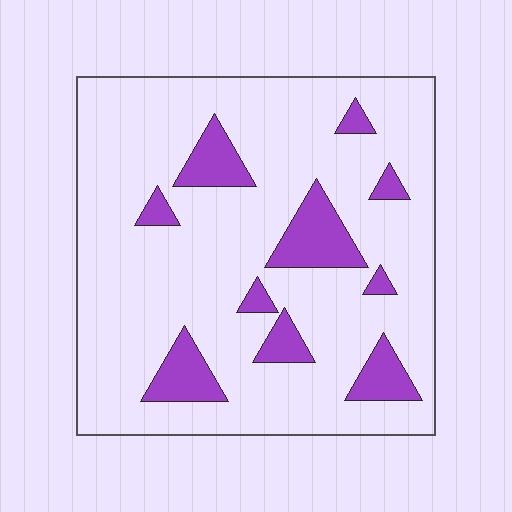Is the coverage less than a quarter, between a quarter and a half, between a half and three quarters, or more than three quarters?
Less than a quarter.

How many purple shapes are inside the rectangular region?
10.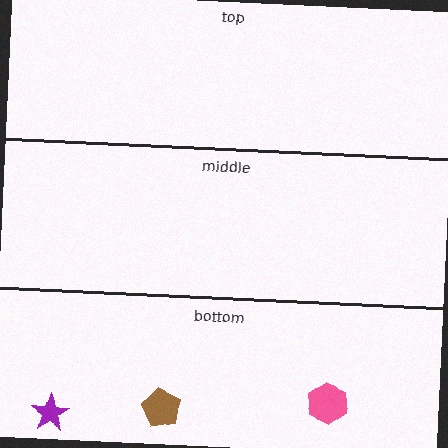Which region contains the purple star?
The bottom region.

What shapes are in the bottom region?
The brown pentagon, the purple star, the pink hexagon.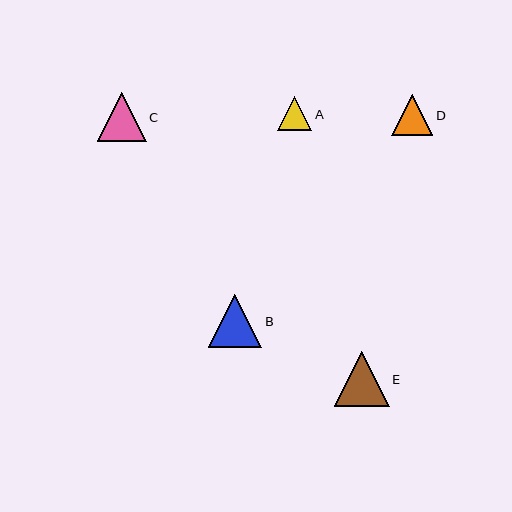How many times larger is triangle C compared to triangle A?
Triangle C is approximately 1.4 times the size of triangle A.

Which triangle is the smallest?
Triangle A is the smallest with a size of approximately 34 pixels.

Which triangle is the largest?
Triangle E is the largest with a size of approximately 55 pixels.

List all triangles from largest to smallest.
From largest to smallest: E, B, C, D, A.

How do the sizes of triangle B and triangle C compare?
Triangle B and triangle C are approximately the same size.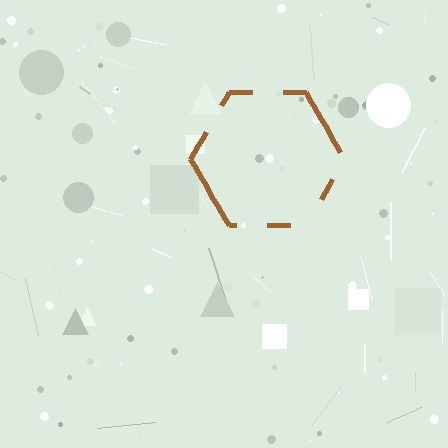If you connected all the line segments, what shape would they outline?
They would outline a hexagon.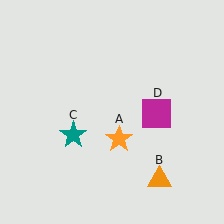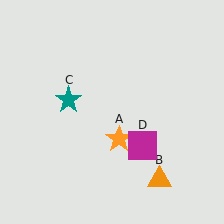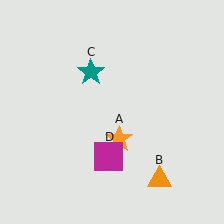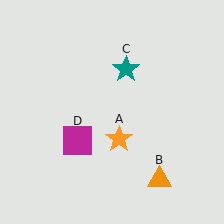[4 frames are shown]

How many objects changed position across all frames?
2 objects changed position: teal star (object C), magenta square (object D).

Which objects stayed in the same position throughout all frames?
Orange star (object A) and orange triangle (object B) remained stationary.